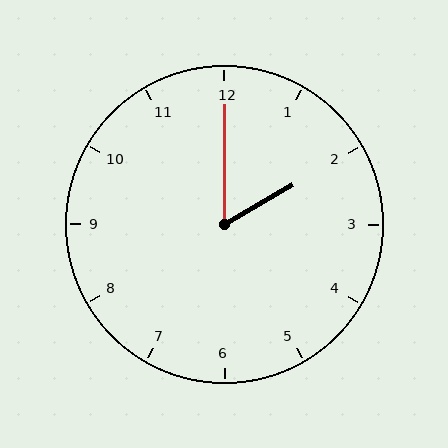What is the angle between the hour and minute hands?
Approximately 60 degrees.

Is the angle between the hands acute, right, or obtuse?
It is acute.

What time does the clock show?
2:00.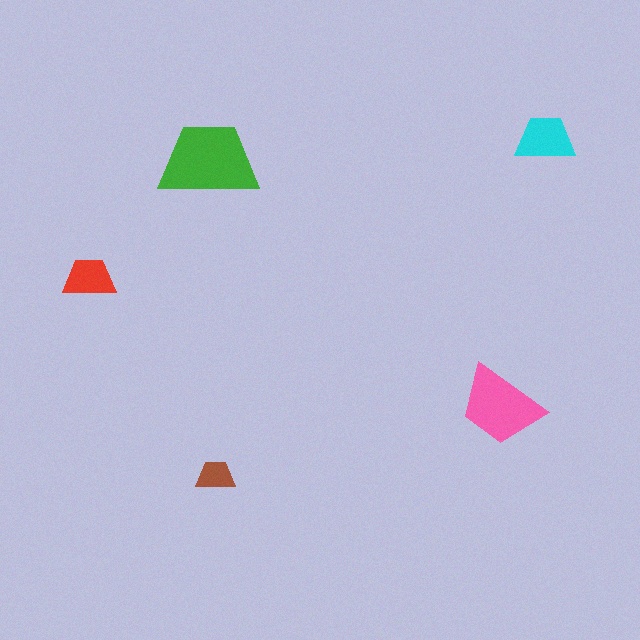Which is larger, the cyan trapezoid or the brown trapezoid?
The cyan one.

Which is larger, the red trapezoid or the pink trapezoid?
The pink one.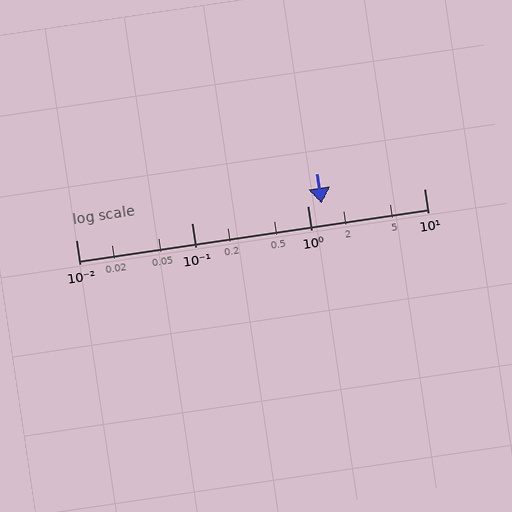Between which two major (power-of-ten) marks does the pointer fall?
The pointer is between 1 and 10.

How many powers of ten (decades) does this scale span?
The scale spans 3 decades, from 0.01 to 10.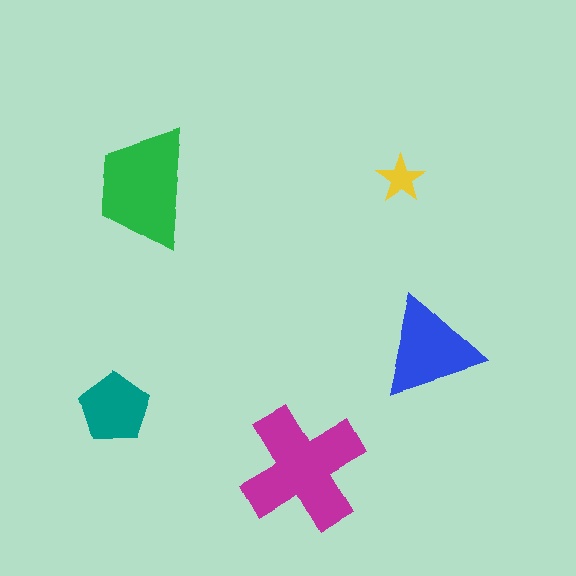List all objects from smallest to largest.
The yellow star, the teal pentagon, the blue triangle, the green trapezoid, the magenta cross.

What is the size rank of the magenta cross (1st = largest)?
1st.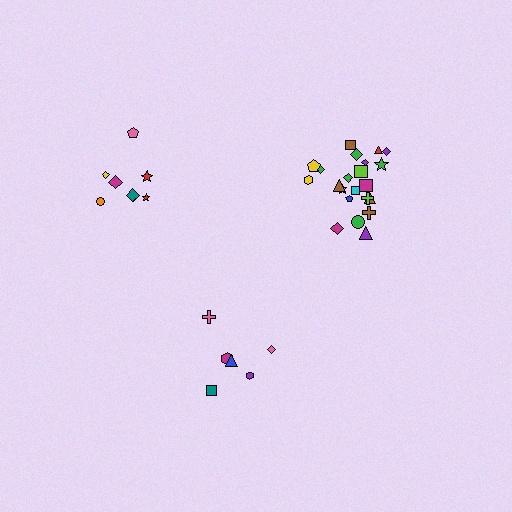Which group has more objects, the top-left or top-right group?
The top-right group.